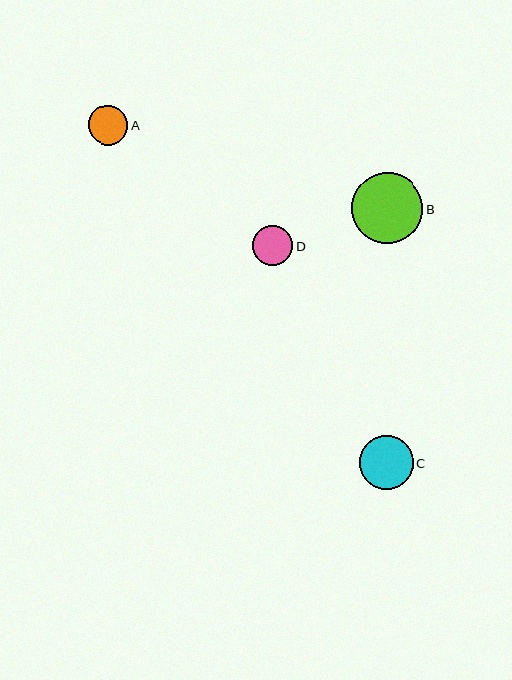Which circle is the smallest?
Circle A is the smallest with a size of approximately 40 pixels.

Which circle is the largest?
Circle B is the largest with a size of approximately 72 pixels.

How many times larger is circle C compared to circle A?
Circle C is approximately 1.4 times the size of circle A.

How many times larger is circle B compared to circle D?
Circle B is approximately 1.8 times the size of circle D.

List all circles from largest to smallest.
From largest to smallest: B, C, D, A.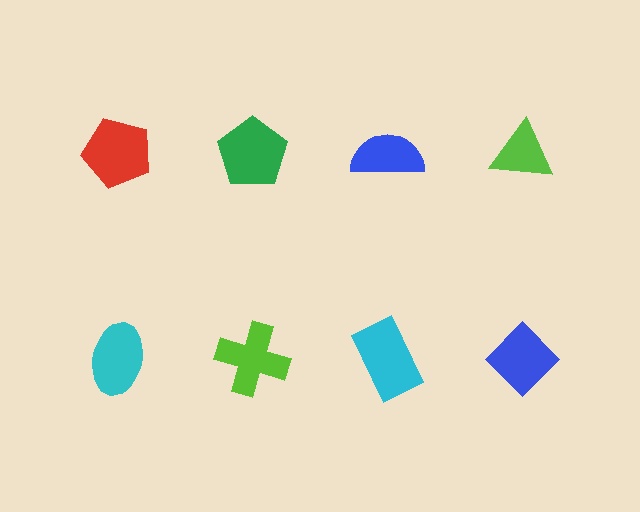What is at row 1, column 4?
A lime triangle.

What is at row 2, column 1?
A cyan ellipse.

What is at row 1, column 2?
A green pentagon.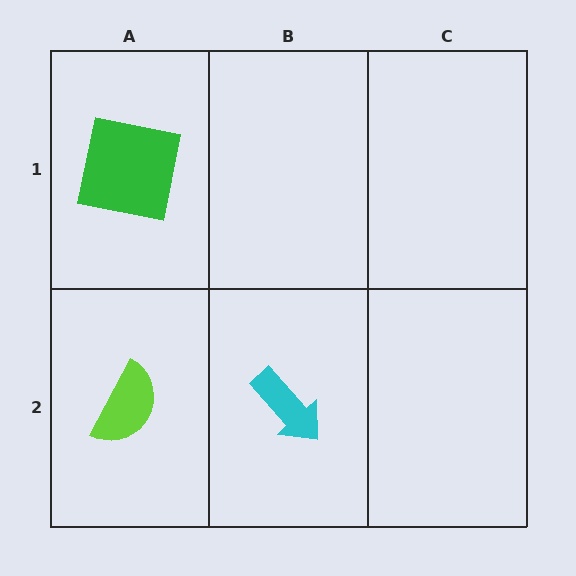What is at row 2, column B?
A cyan arrow.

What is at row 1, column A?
A green square.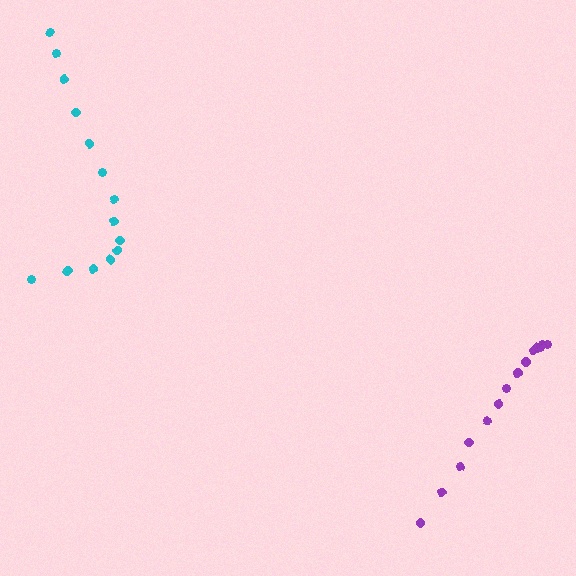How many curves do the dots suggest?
There are 2 distinct paths.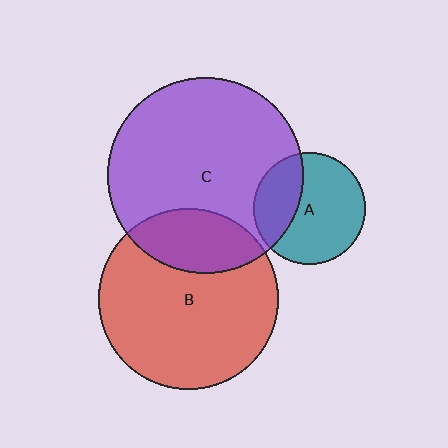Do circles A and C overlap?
Yes.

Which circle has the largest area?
Circle C (purple).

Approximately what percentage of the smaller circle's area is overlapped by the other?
Approximately 30%.